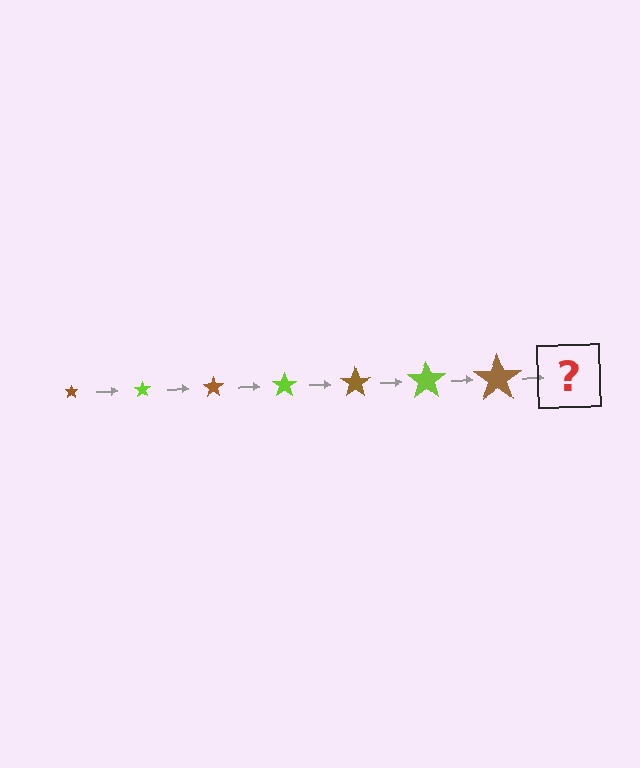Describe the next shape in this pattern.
It should be a lime star, larger than the previous one.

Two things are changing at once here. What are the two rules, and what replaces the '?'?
The two rules are that the star grows larger each step and the color cycles through brown and lime. The '?' should be a lime star, larger than the previous one.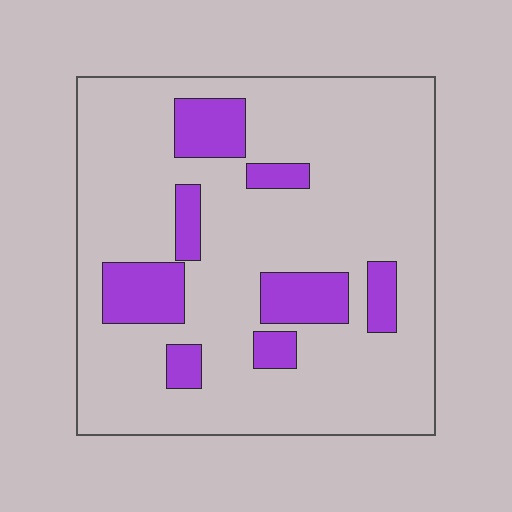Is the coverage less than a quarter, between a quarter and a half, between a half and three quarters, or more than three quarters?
Less than a quarter.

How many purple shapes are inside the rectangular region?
8.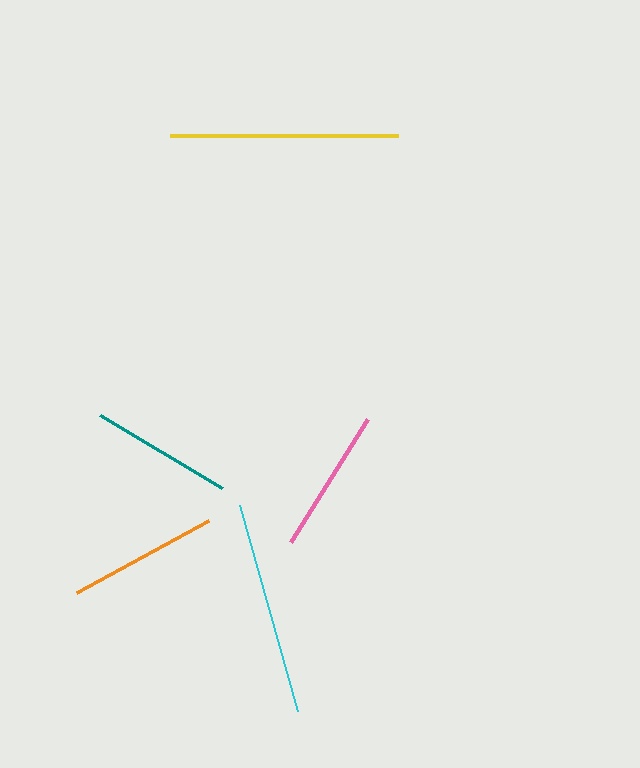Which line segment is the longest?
The yellow line is the longest at approximately 229 pixels.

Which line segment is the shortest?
The teal line is the shortest at approximately 142 pixels.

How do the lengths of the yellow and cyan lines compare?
The yellow and cyan lines are approximately the same length.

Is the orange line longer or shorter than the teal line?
The orange line is longer than the teal line.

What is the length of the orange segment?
The orange segment is approximately 150 pixels long.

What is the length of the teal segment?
The teal segment is approximately 142 pixels long.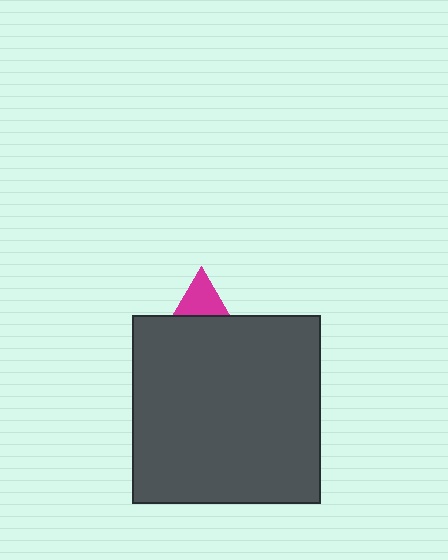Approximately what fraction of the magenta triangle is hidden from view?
Roughly 68% of the magenta triangle is hidden behind the dark gray square.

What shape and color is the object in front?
The object in front is a dark gray square.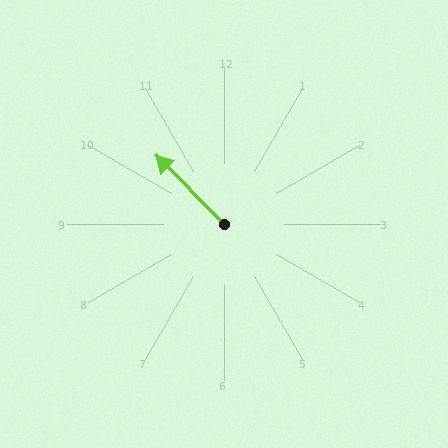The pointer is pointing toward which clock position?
Roughly 11 o'clock.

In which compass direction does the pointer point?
Northwest.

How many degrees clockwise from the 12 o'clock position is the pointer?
Approximately 315 degrees.